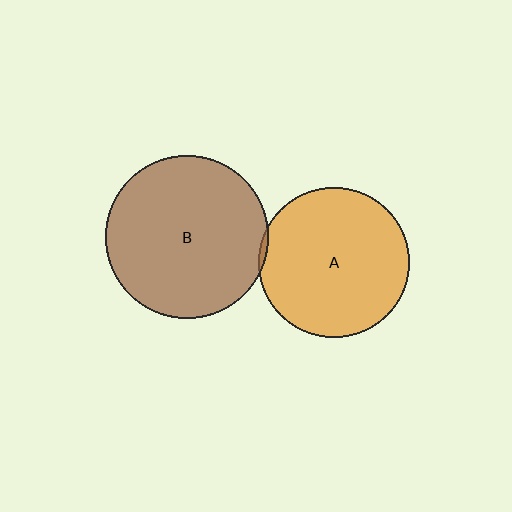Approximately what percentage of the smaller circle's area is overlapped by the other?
Approximately 5%.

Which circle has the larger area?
Circle B (brown).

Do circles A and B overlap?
Yes.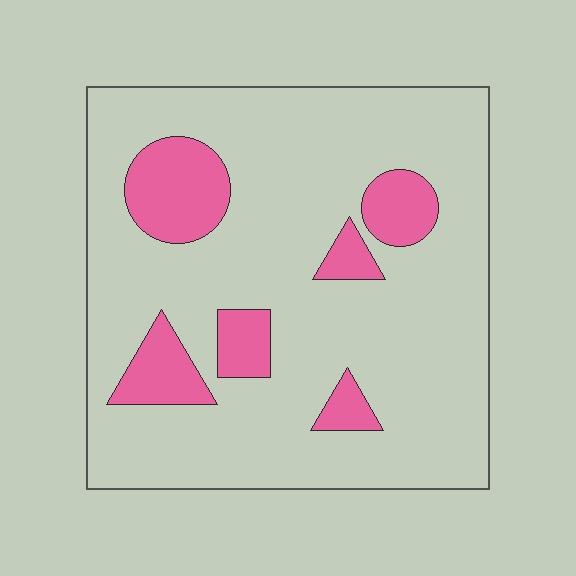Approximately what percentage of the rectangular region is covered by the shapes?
Approximately 15%.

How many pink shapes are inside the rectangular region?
6.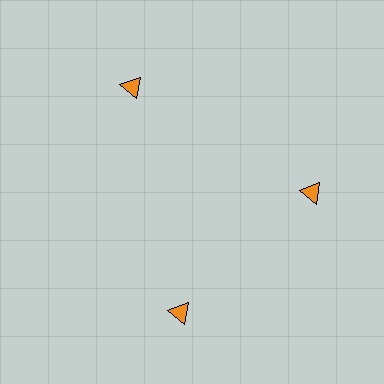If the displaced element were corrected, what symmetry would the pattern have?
It would have 3-fold rotational symmetry — the pattern would map onto itself every 120 degrees.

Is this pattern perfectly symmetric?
No. The 3 orange triangles are arranged in a ring, but one element near the 7 o'clock position is rotated out of alignment along the ring, breaking the 3-fold rotational symmetry.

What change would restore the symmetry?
The symmetry would be restored by rotating it back into even spacing with its neighbors so that all 3 triangles sit at equal angles and equal distance from the center.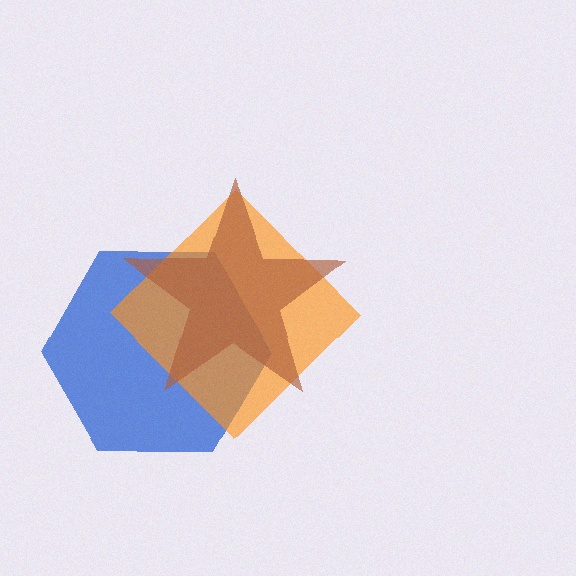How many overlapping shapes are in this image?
There are 3 overlapping shapes in the image.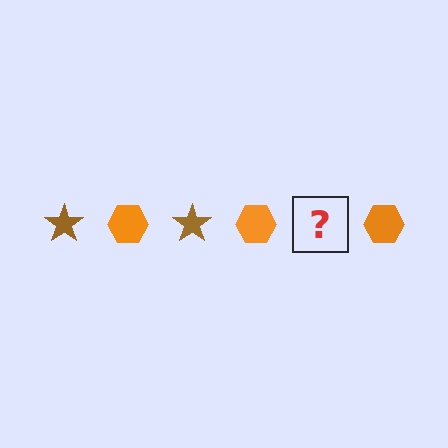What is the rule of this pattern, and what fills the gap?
The rule is that the pattern alternates between brown star and orange hexagon. The gap should be filled with a brown star.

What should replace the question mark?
The question mark should be replaced with a brown star.